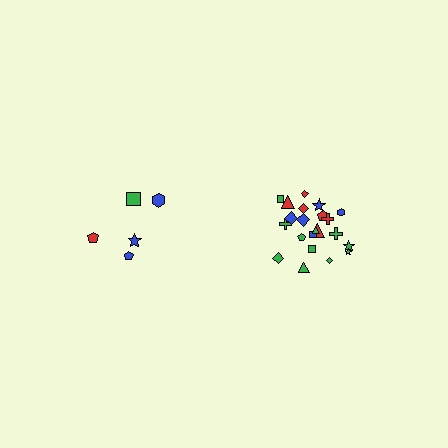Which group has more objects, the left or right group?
The right group.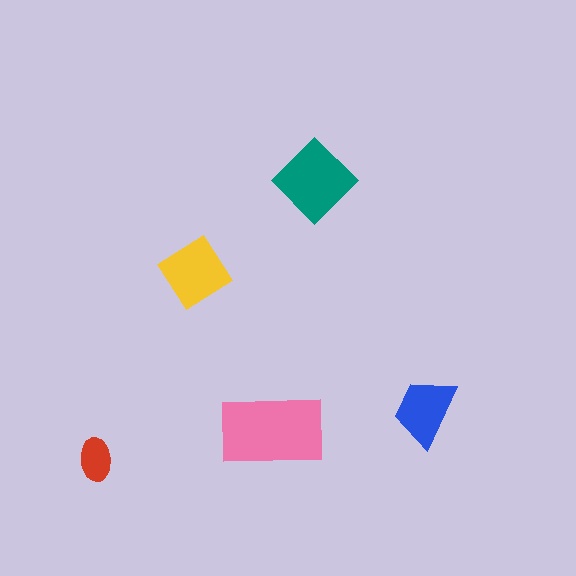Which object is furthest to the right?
The blue trapezoid is rightmost.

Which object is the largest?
The pink rectangle.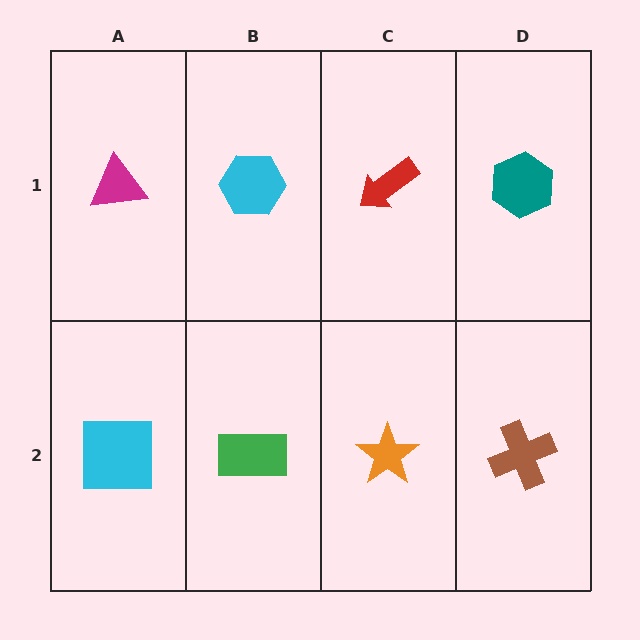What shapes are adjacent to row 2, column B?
A cyan hexagon (row 1, column B), a cyan square (row 2, column A), an orange star (row 2, column C).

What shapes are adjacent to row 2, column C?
A red arrow (row 1, column C), a green rectangle (row 2, column B), a brown cross (row 2, column D).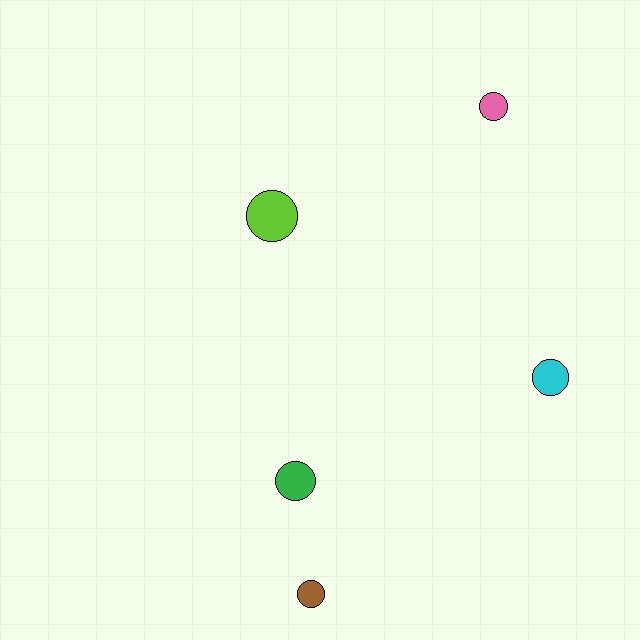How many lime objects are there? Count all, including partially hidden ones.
There is 1 lime object.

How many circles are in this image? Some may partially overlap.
There are 5 circles.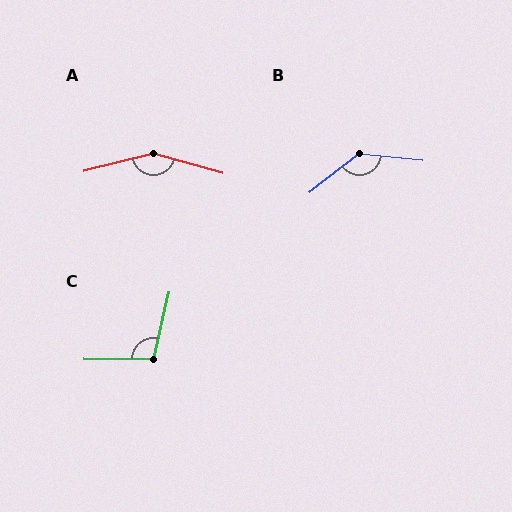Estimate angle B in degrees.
Approximately 136 degrees.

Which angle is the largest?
A, at approximately 150 degrees.